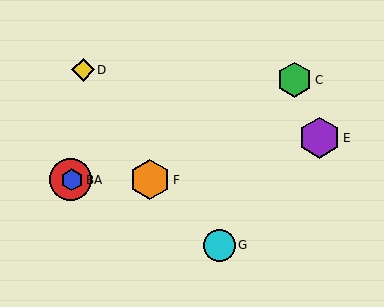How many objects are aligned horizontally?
3 objects (A, B, F) are aligned horizontally.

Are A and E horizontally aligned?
No, A is at y≈180 and E is at y≈138.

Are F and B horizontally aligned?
Yes, both are at y≈180.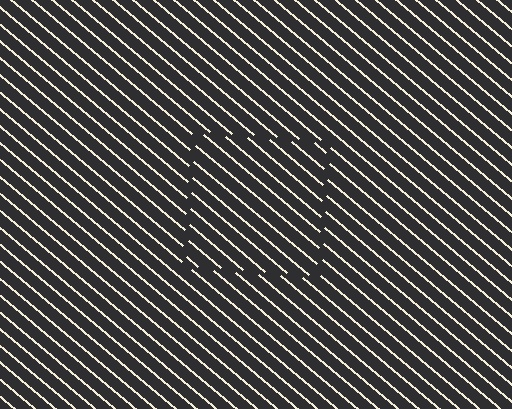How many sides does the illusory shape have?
4 sides — the line-ends trace a square.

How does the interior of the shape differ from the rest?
The interior of the shape contains the same grating, shifted by half a period — the contour is defined by the phase discontinuity where line-ends from the inner and outer gratings abut.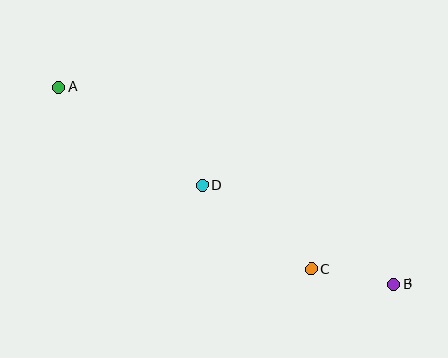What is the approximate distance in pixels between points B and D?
The distance between B and D is approximately 215 pixels.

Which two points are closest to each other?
Points B and C are closest to each other.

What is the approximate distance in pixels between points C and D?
The distance between C and D is approximately 137 pixels.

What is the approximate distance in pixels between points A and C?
The distance between A and C is approximately 311 pixels.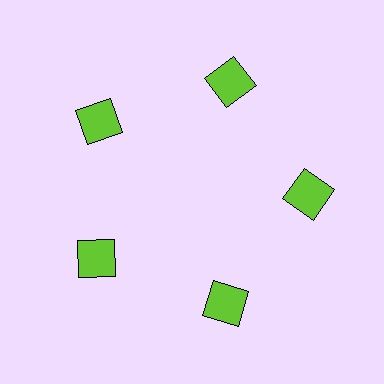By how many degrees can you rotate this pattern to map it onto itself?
The pattern maps onto itself every 72 degrees of rotation.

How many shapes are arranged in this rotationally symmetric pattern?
There are 5 shapes, arranged in 5 groups of 1.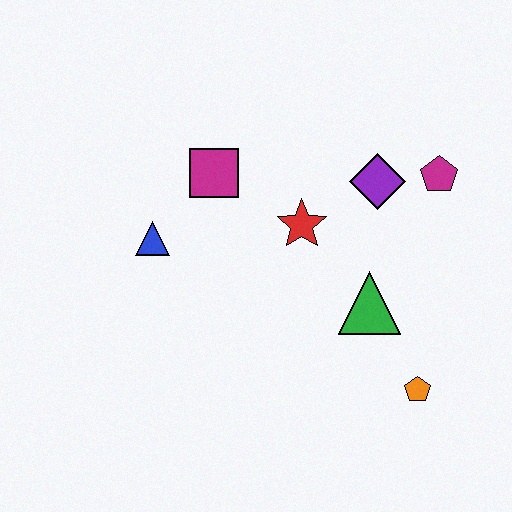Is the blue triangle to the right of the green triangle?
No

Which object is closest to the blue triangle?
The magenta square is closest to the blue triangle.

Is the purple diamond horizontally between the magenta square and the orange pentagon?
Yes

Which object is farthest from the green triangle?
The blue triangle is farthest from the green triangle.